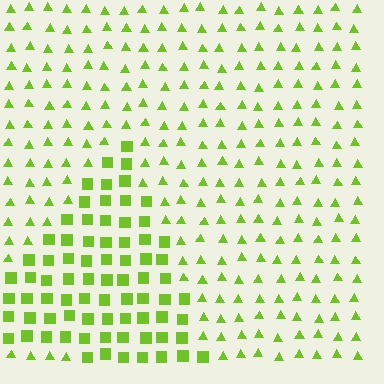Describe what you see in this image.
The image is filled with small lime elements arranged in a uniform grid. A triangle-shaped region contains squares, while the surrounding area contains triangles. The boundary is defined purely by the change in element shape.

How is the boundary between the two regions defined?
The boundary is defined by a change in element shape: squares inside vs. triangles outside. All elements share the same color and spacing.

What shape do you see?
I see a triangle.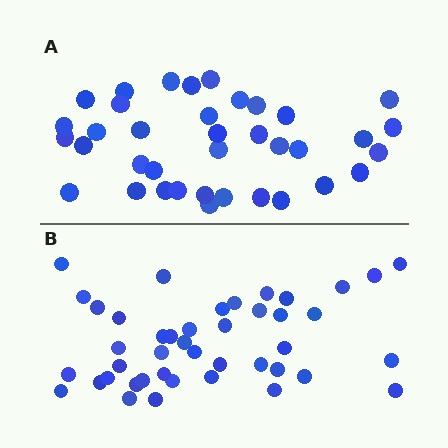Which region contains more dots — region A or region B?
Region B (the bottom region) has more dots.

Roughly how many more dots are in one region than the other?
Region B has about 6 more dots than region A.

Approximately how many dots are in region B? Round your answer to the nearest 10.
About 40 dots. (The exact count is 43, which rounds to 40.)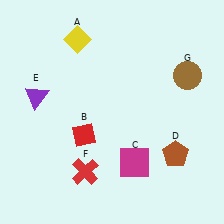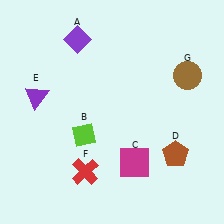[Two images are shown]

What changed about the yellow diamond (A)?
In Image 1, A is yellow. In Image 2, it changed to purple.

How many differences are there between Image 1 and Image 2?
There are 2 differences between the two images.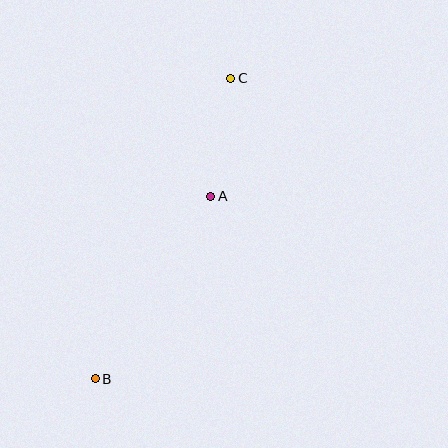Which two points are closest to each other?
Points A and C are closest to each other.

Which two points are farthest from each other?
Points B and C are farthest from each other.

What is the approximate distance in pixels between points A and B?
The distance between A and B is approximately 216 pixels.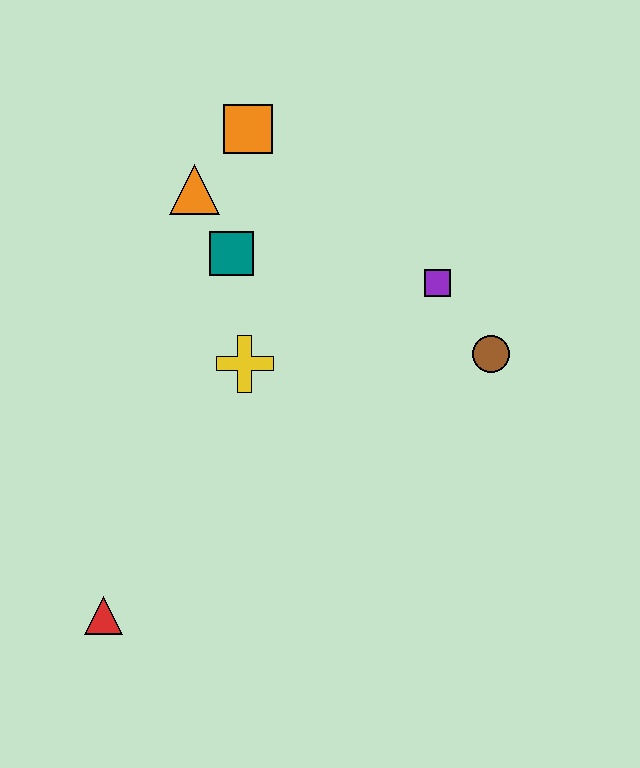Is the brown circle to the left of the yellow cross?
No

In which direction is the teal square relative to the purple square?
The teal square is to the left of the purple square.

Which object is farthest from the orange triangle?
The red triangle is farthest from the orange triangle.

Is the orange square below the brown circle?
No